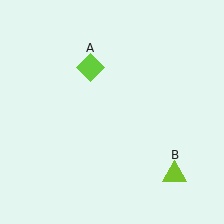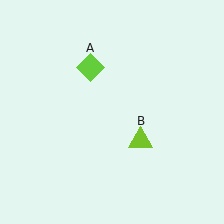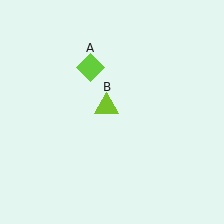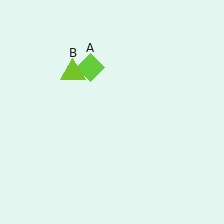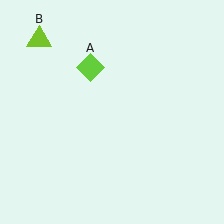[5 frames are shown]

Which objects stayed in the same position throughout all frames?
Lime diamond (object A) remained stationary.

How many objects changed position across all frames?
1 object changed position: lime triangle (object B).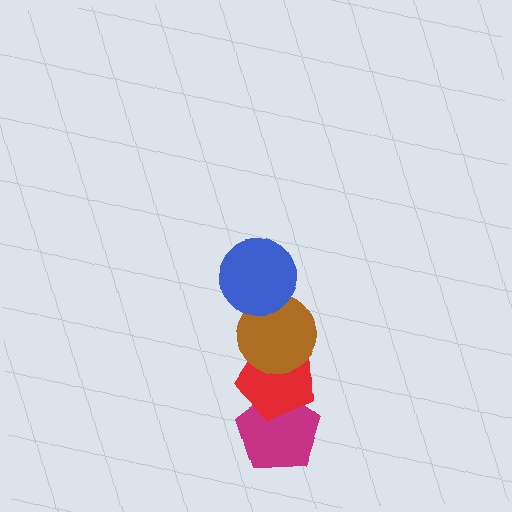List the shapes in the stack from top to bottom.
From top to bottom: the blue circle, the brown circle, the red pentagon, the magenta pentagon.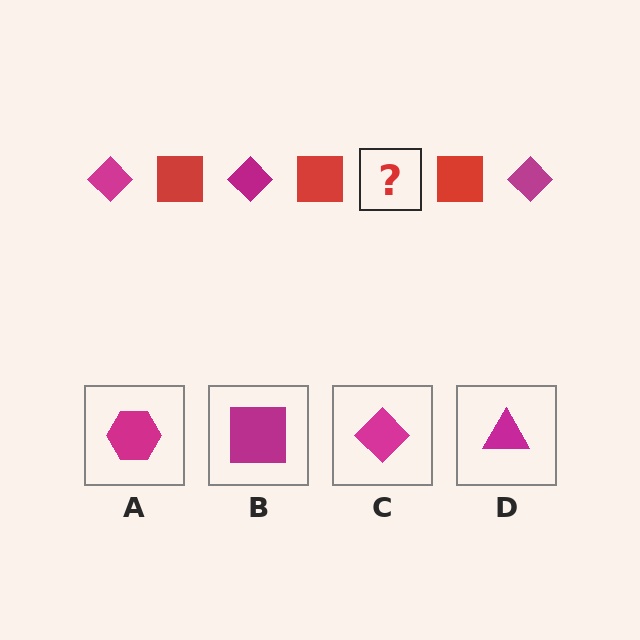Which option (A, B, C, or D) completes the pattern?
C.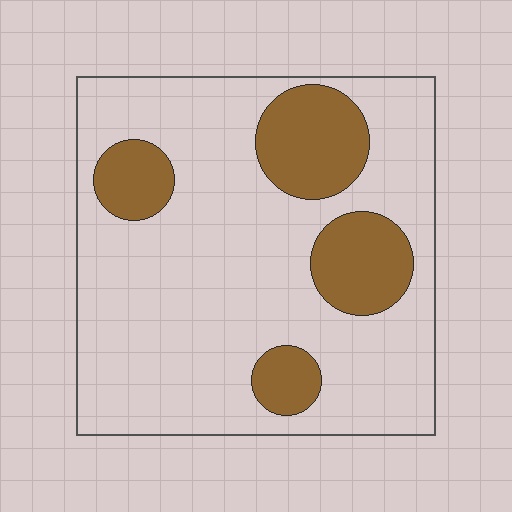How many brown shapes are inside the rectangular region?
4.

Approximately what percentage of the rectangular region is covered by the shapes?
Approximately 20%.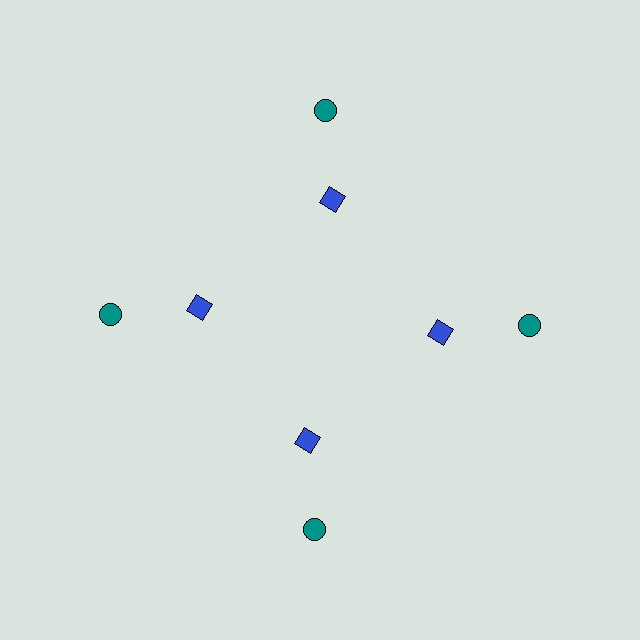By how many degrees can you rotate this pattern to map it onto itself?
The pattern maps onto itself every 90 degrees of rotation.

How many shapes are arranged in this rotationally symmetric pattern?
There are 8 shapes, arranged in 4 groups of 2.